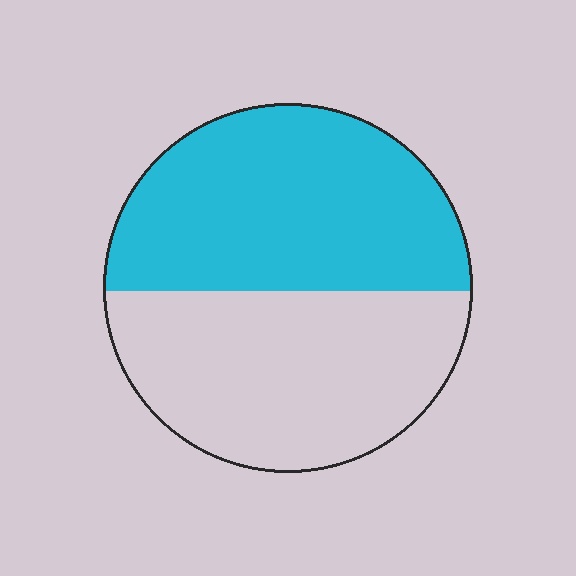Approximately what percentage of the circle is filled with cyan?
Approximately 50%.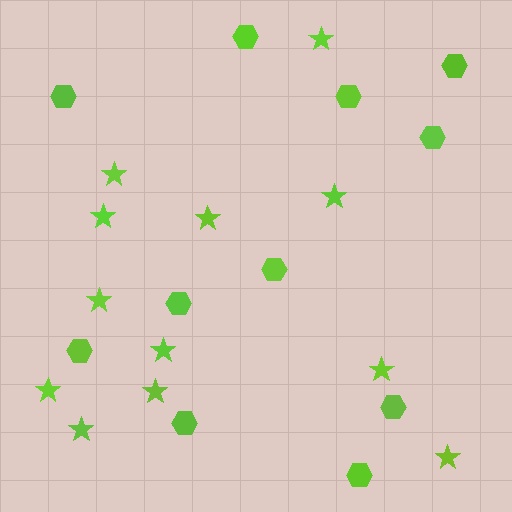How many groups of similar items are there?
There are 2 groups: one group of hexagons (11) and one group of stars (12).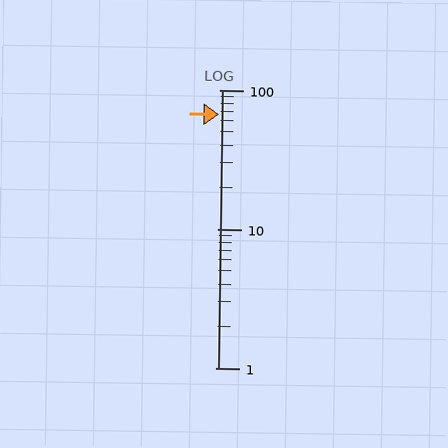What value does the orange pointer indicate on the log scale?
The pointer indicates approximately 67.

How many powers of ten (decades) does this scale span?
The scale spans 2 decades, from 1 to 100.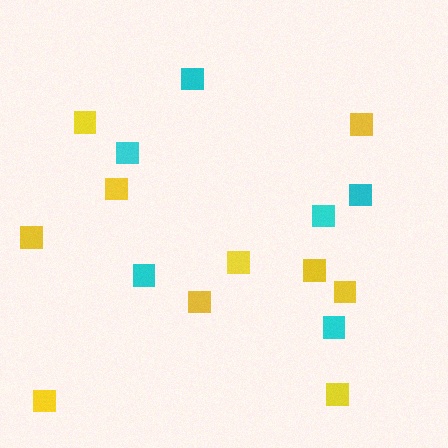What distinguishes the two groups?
There are 2 groups: one group of cyan squares (6) and one group of yellow squares (10).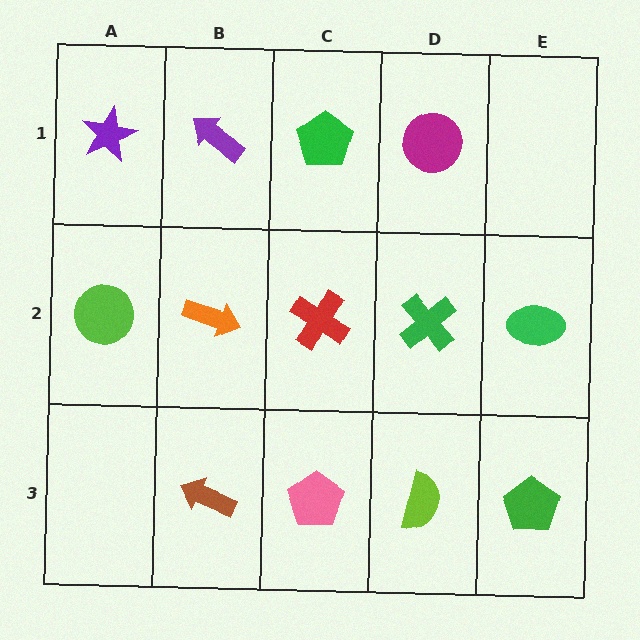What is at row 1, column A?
A purple star.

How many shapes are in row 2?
5 shapes.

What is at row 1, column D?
A magenta circle.